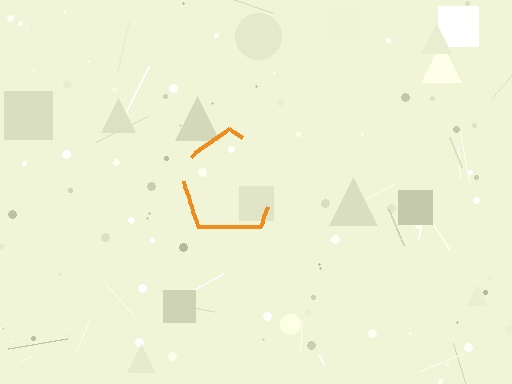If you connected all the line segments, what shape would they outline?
They would outline a pentagon.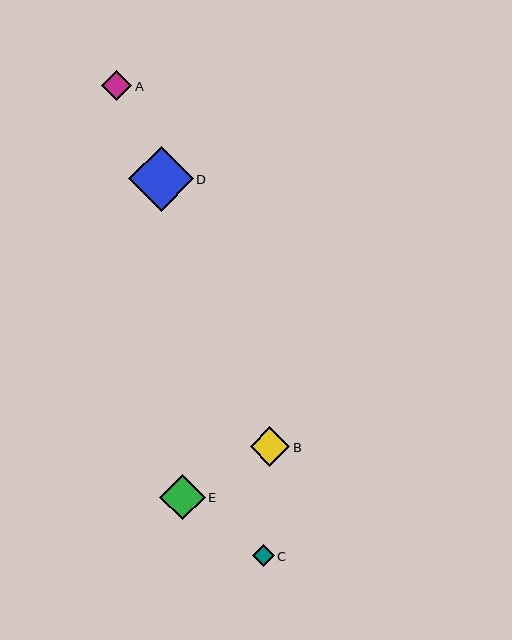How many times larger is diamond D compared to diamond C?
Diamond D is approximately 2.9 times the size of diamond C.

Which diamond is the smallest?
Diamond C is the smallest with a size of approximately 22 pixels.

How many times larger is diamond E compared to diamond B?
Diamond E is approximately 1.2 times the size of diamond B.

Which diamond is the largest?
Diamond D is the largest with a size of approximately 64 pixels.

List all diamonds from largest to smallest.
From largest to smallest: D, E, B, A, C.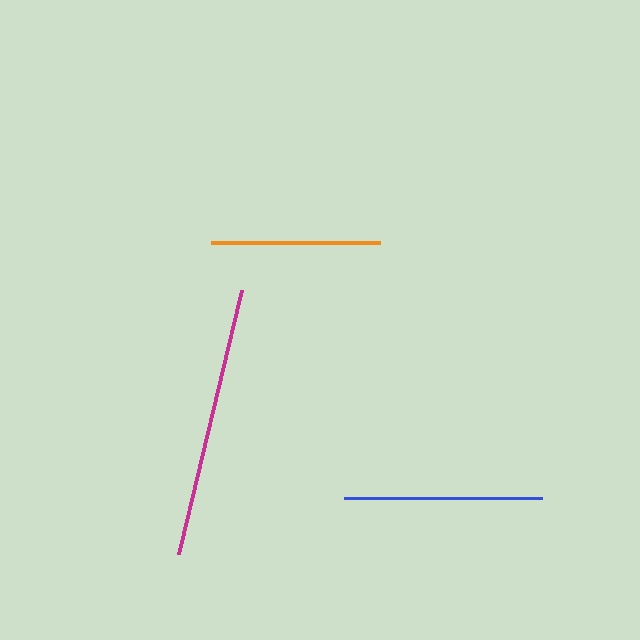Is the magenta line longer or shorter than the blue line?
The magenta line is longer than the blue line.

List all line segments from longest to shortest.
From longest to shortest: magenta, blue, orange.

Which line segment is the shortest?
The orange line is the shortest at approximately 170 pixels.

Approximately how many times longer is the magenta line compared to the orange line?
The magenta line is approximately 1.6 times the length of the orange line.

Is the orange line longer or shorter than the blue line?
The blue line is longer than the orange line.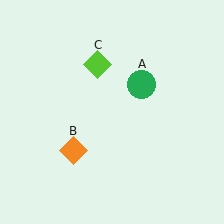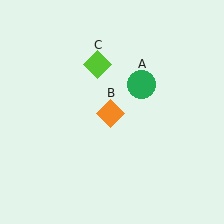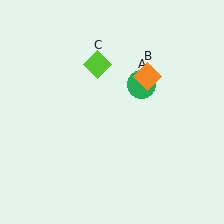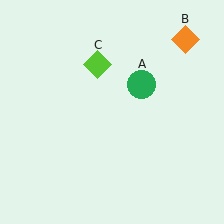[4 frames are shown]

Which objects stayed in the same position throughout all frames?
Green circle (object A) and lime diamond (object C) remained stationary.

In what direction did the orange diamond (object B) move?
The orange diamond (object B) moved up and to the right.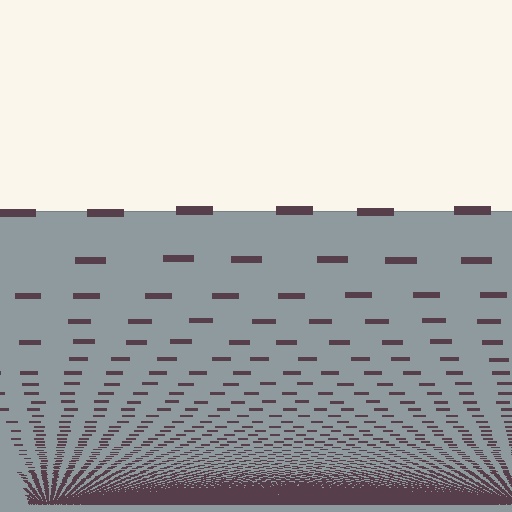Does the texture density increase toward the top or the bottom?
Density increases toward the bottom.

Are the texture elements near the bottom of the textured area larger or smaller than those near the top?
Smaller. The gradient is inverted — elements near the bottom are smaller and denser.